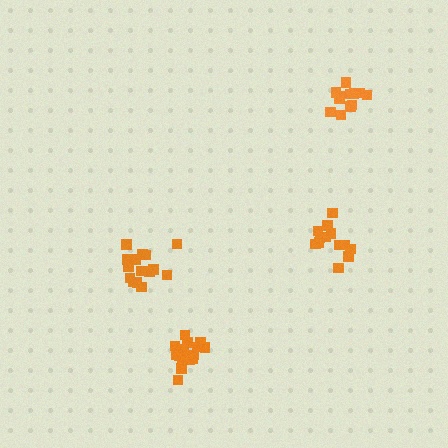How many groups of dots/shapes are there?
There are 4 groups.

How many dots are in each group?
Group 1: 14 dots, Group 2: 18 dots, Group 3: 12 dots, Group 4: 15 dots (59 total).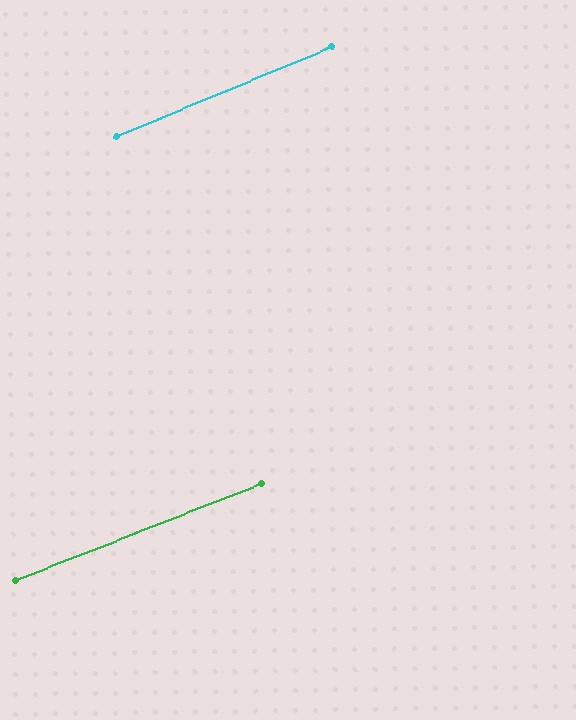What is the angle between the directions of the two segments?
Approximately 1 degree.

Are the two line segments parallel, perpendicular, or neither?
Parallel — their directions differ by only 1.3°.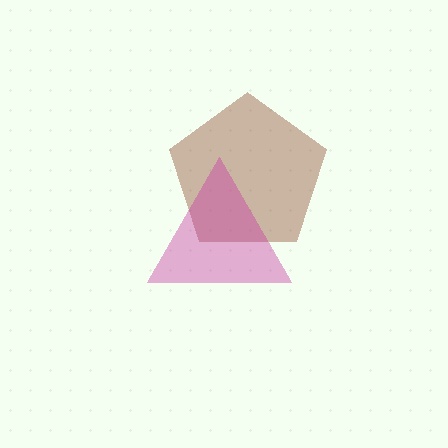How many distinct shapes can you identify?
There are 2 distinct shapes: a brown pentagon, a magenta triangle.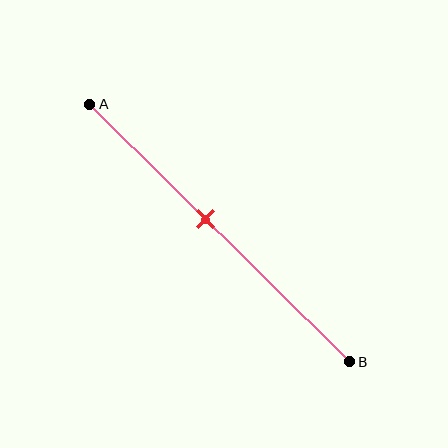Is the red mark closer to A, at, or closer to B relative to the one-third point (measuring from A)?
The red mark is closer to point B than the one-third point of segment AB.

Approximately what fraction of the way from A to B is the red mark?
The red mark is approximately 45% of the way from A to B.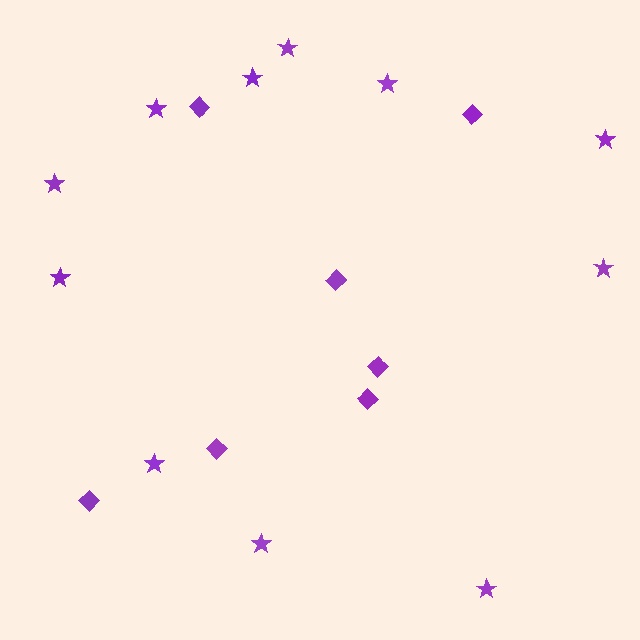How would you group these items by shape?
There are 2 groups: one group of diamonds (7) and one group of stars (11).